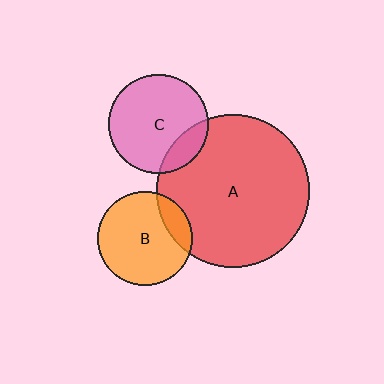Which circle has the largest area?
Circle A (red).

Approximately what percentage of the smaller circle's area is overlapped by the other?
Approximately 20%.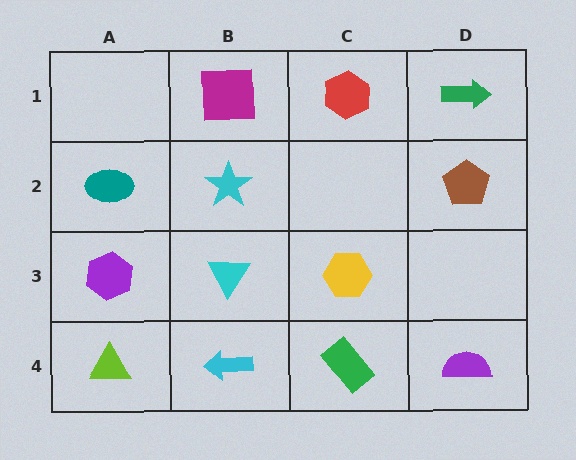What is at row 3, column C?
A yellow hexagon.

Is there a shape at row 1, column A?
No, that cell is empty.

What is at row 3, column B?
A cyan triangle.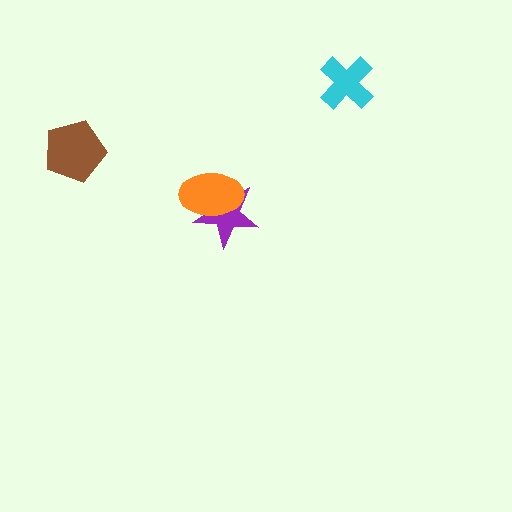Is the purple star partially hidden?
Yes, it is partially covered by another shape.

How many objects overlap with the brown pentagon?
0 objects overlap with the brown pentagon.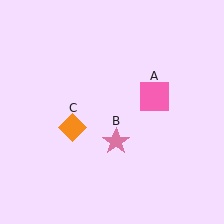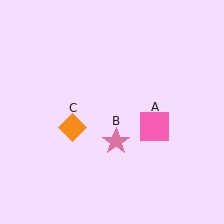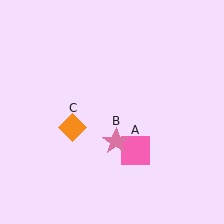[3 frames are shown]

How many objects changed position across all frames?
1 object changed position: pink square (object A).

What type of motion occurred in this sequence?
The pink square (object A) rotated clockwise around the center of the scene.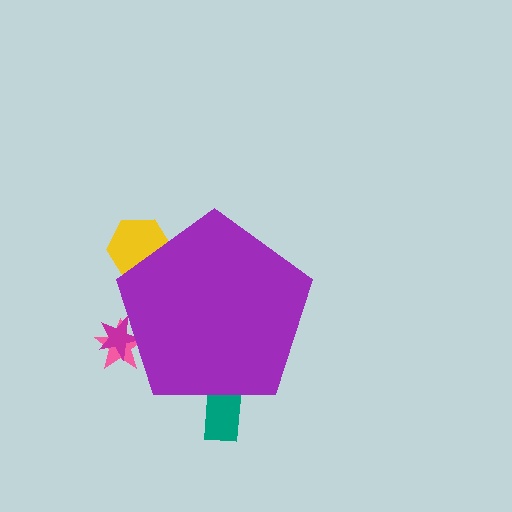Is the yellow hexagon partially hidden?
Yes, the yellow hexagon is partially hidden behind the purple pentagon.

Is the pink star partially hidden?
Yes, the pink star is partially hidden behind the purple pentagon.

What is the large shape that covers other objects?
A purple pentagon.